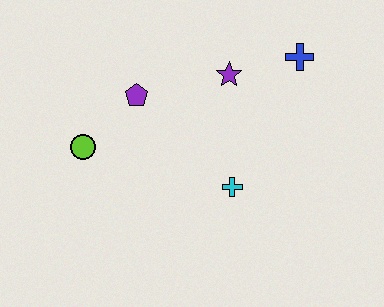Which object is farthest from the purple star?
The lime circle is farthest from the purple star.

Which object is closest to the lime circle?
The purple pentagon is closest to the lime circle.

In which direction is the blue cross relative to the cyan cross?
The blue cross is above the cyan cross.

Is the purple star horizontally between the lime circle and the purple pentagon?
No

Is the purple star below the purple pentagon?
No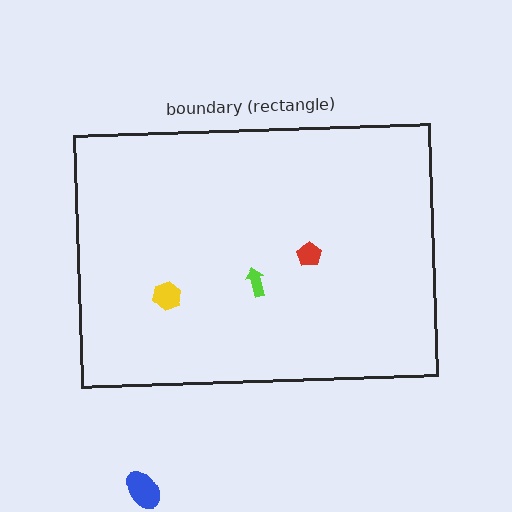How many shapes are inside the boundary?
3 inside, 1 outside.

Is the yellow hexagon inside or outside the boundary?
Inside.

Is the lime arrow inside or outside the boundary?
Inside.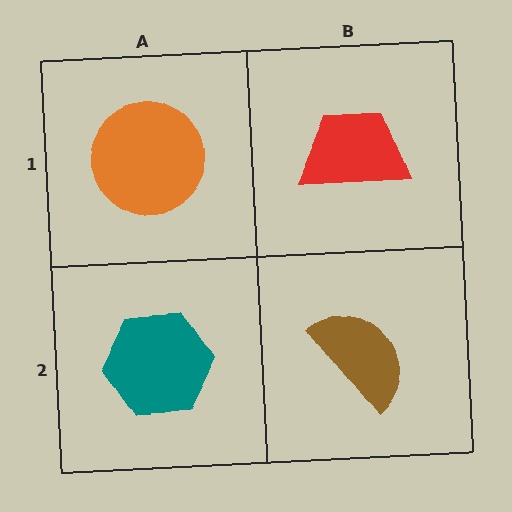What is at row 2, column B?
A brown semicircle.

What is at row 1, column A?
An orange circle.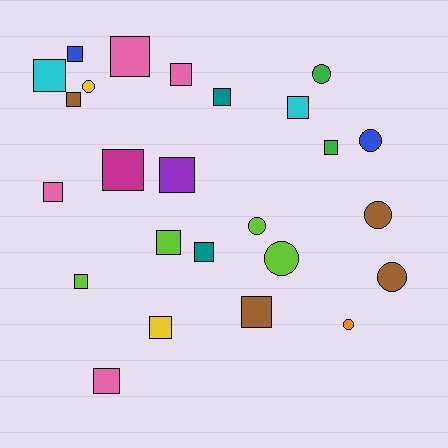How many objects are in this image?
There are 25 objects.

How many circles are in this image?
There are 8 circles.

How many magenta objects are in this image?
There is 1 magenta object.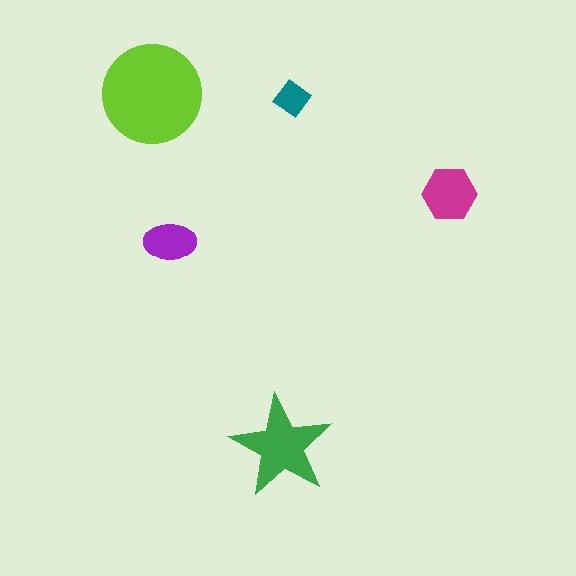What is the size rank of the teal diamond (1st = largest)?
5th.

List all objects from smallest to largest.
The teal diamond, the purple ellipse, the magenta hexagon, the green star, the lime circle.